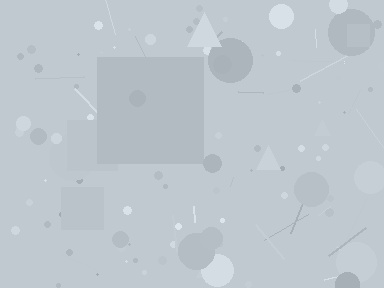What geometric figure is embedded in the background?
A square is embedded in the background.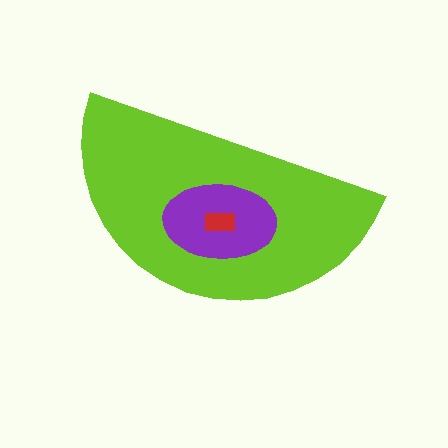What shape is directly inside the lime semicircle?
The purple ellipse.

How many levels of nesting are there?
3.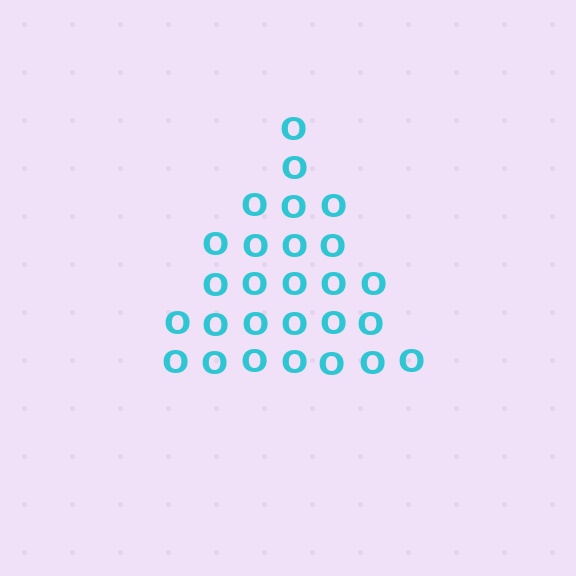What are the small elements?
The small elements are letter O's.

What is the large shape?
The large shape is a triangle.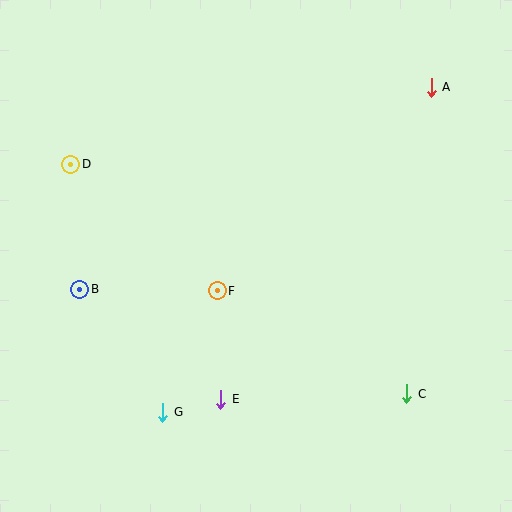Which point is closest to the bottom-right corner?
Point C is closest to the bottom-right corner.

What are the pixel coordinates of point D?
Point D is at (71, 164).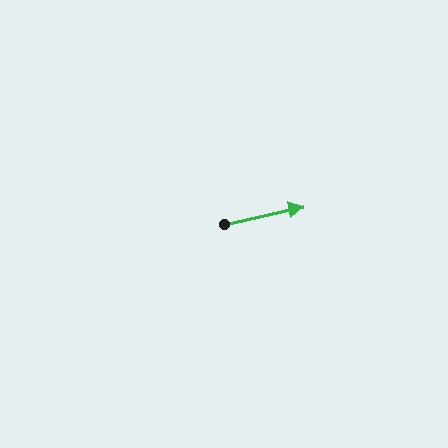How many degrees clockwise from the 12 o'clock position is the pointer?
Approximately 77 degrees.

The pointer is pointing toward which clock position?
Roughly 3 o'clock.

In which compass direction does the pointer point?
East.